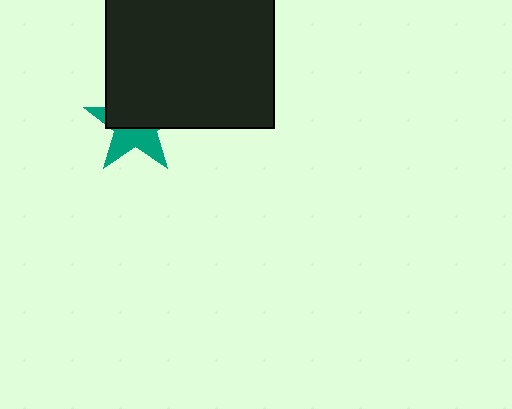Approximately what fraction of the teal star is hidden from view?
Roughly 56% of the teal star is hidden behind the black rectangle.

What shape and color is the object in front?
The object in front is a black rectangle.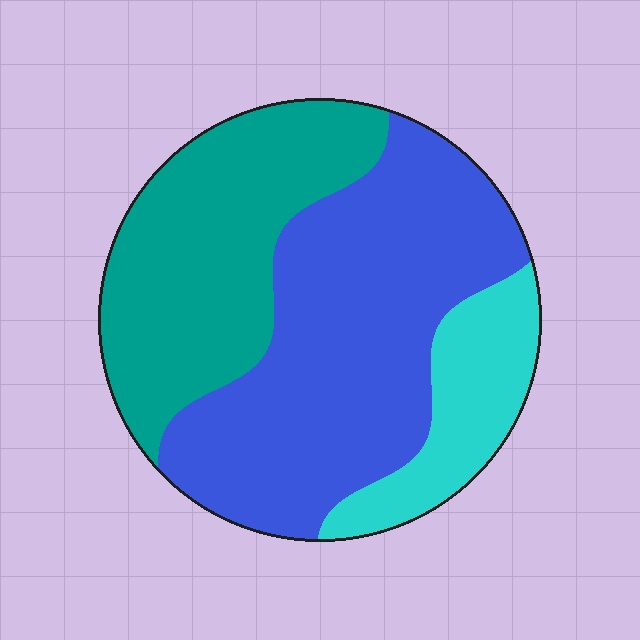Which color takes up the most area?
Blue, at roughly 50%.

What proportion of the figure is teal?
Teal takes up about one third (1/3) of the figure.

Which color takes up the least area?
Cyan, at roughly 15%.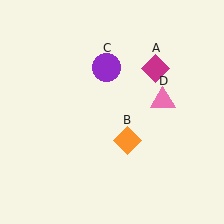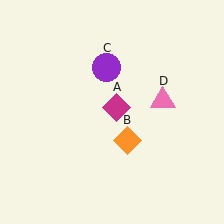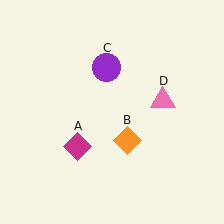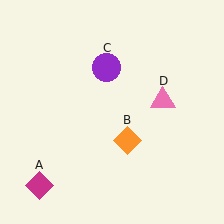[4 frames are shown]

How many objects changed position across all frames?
1 object changed position: magenta diamond (object A).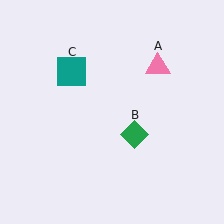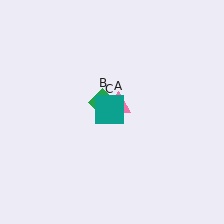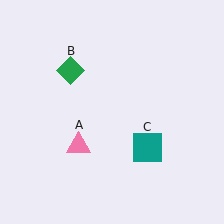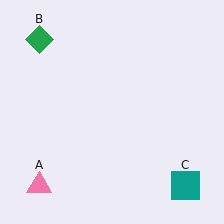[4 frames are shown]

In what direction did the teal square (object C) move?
The teal square (object C) moved down and to the right.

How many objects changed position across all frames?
3 objects changed position: pink triangle (object A), green diamond (object B), teal square (object C).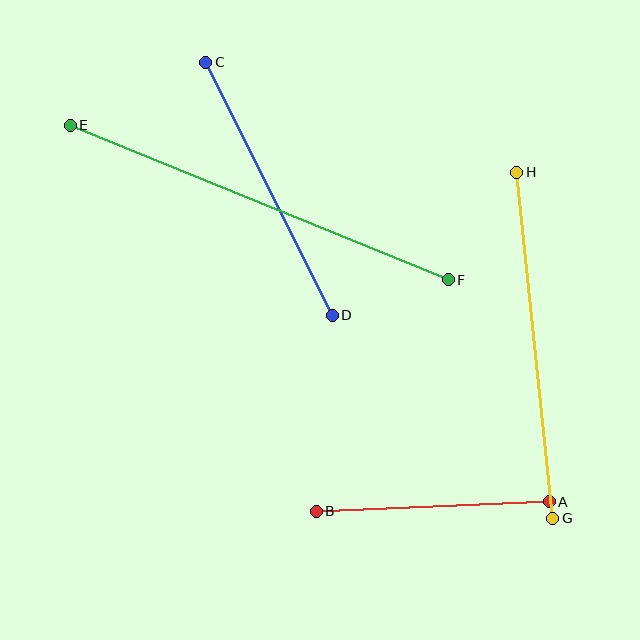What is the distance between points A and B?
The distance is approximately 233 pixels.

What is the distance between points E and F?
The distance is approximately 408 pixels.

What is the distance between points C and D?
The distance is approximately 283 pixels.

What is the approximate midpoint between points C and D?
The midpoint is at approximately (269, 189) pixels.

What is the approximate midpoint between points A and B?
The midpoint is at approximately (433, 506) pixels.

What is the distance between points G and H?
The distance is approximately 348 pixels.